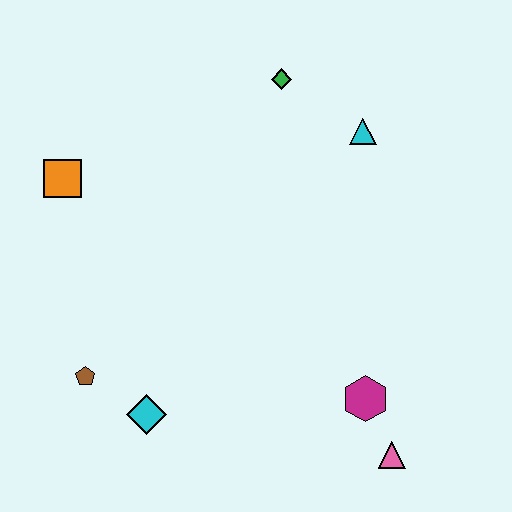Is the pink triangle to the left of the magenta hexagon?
No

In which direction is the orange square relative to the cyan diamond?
The orange square is above the cyan diamond.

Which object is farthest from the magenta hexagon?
The orange square is farthest from the magenta hexagon.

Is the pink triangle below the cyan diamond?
Yes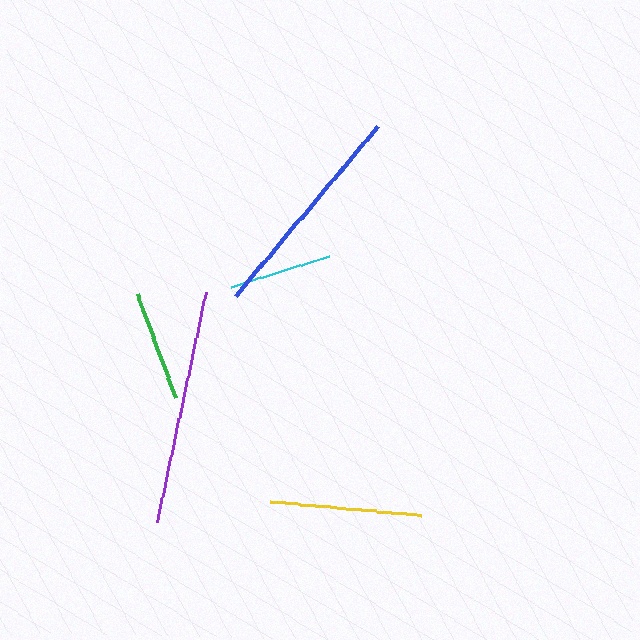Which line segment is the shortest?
The cyan line is the shortest at approximately 102 pixels.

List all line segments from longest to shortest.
From longest to shortest: purple, blue, yellow, green, cyan.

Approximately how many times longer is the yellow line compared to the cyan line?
The yellow line is approximately 1.5 times the length of the cyan line.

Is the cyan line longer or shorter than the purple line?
The purple line is longer than the cyan line.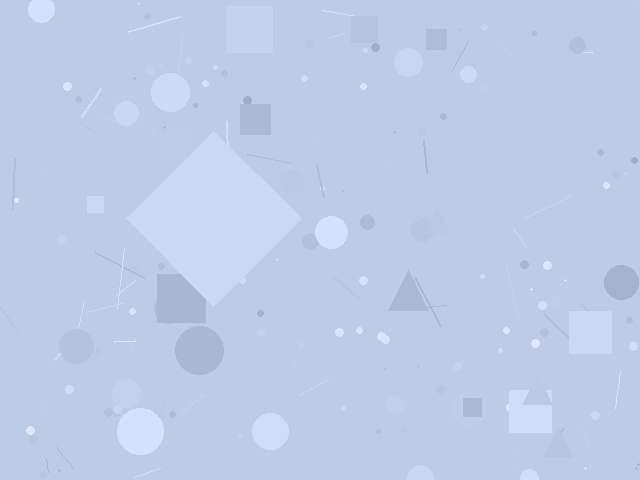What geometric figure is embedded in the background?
A diamond is embedded in the background.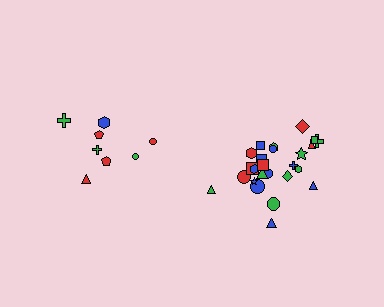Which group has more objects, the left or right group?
The right group.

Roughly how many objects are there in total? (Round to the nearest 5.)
Roughly 35 objects in total.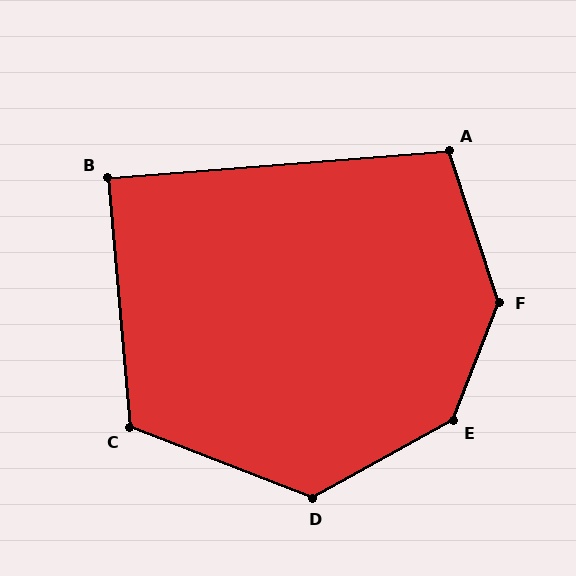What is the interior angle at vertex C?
Approximately 116 degrees (obtuse).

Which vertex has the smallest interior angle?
B, at approximately 89 degrees.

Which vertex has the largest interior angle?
F, at approximately 140 degrees.